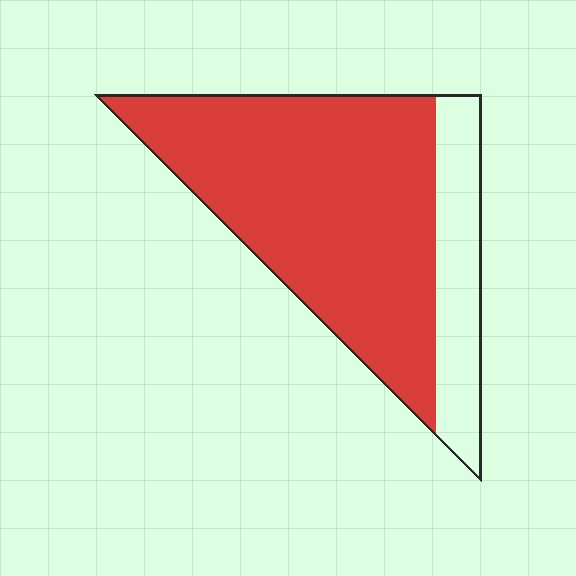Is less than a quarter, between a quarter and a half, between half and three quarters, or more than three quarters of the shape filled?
More than three quarters.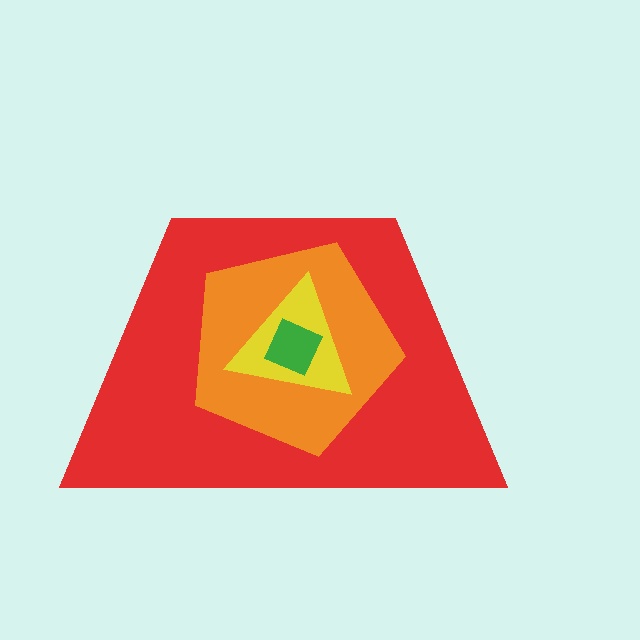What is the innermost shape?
The green square.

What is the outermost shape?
The red trapezoid.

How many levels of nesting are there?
4.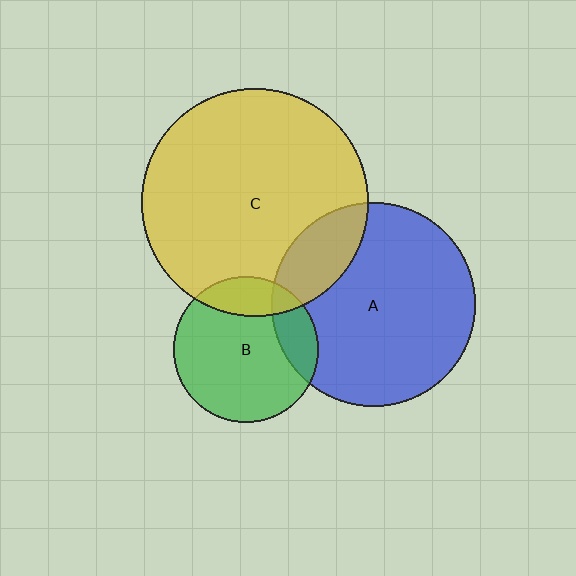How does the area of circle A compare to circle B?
Approximately 2.0 times.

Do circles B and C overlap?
Yes.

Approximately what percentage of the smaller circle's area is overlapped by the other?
Approximately 20%.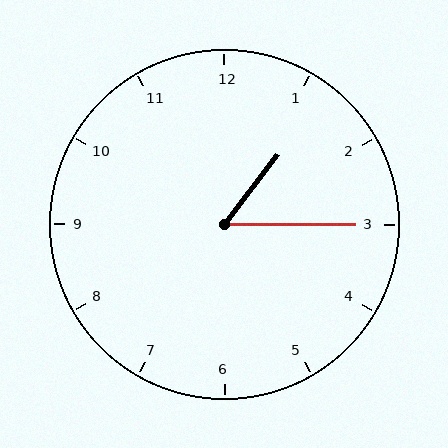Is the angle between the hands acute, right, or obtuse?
It is acute.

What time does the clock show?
1:15.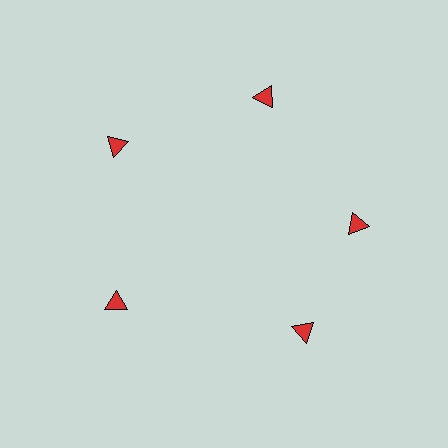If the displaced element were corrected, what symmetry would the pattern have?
It would have 5-fold rotational symmetry — the pattern would map onto itself every 72 degrees.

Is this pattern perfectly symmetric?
No. The 5 red triangles are arranged in a ring, but one element near the 5 o'clock position is rotated out of alignment along the ring, breaking the 5-fold rotational symmetry.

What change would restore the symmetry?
The symmetry would be restored by rotating it back into even spacing with its neighbors so that all 5 triangles sit at equal angles and equal distance from the center.